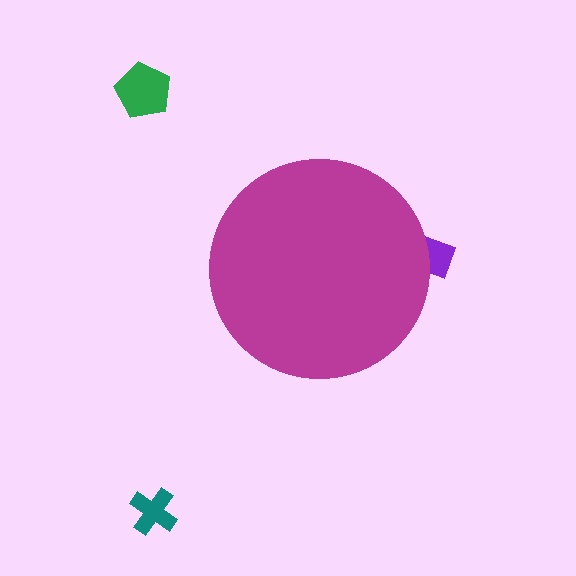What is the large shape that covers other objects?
A magenta circle.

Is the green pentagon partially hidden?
No, the green pentagon is fully visible.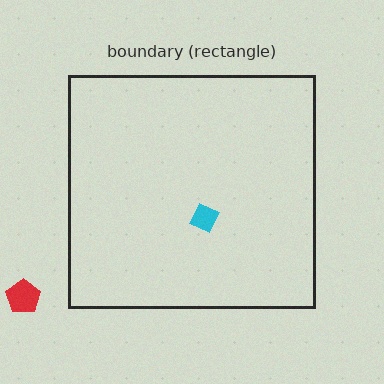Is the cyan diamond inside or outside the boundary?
Inside.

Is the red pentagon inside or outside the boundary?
Outside.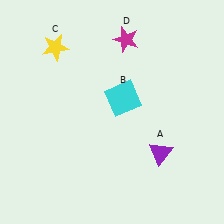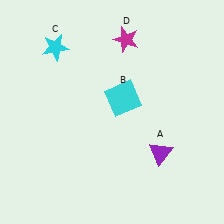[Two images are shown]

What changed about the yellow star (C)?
In Image 1, C is yellow. In Image 2, it changed to cyan.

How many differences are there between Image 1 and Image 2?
There is 1 difference between the two images.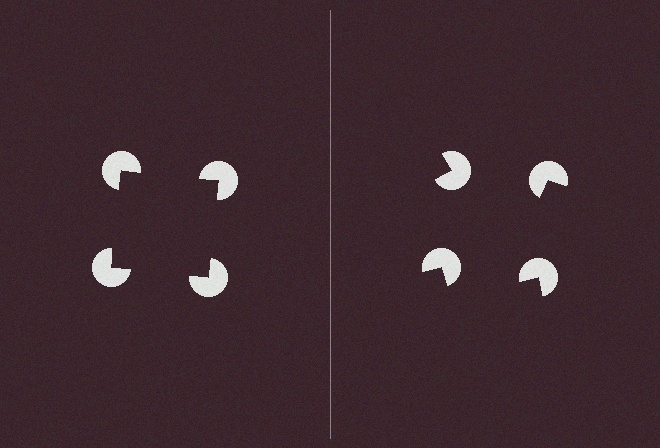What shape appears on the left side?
An illusory square.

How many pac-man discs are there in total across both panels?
8 — 4 on each side.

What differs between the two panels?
The pac-man discs are positioned identically on both sides; only the wedge orientations differ. On the left they align to a square; on the right they are misaligned.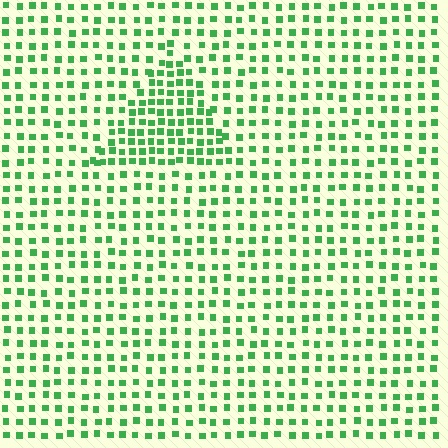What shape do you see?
I see a triangle.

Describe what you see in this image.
The image contains small green elements arranged at two different densities. A triangle-shaped region is visible where the elements are more densely packed than the surrounding area.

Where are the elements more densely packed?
The elements are more densely packed inside the triangle boundary.